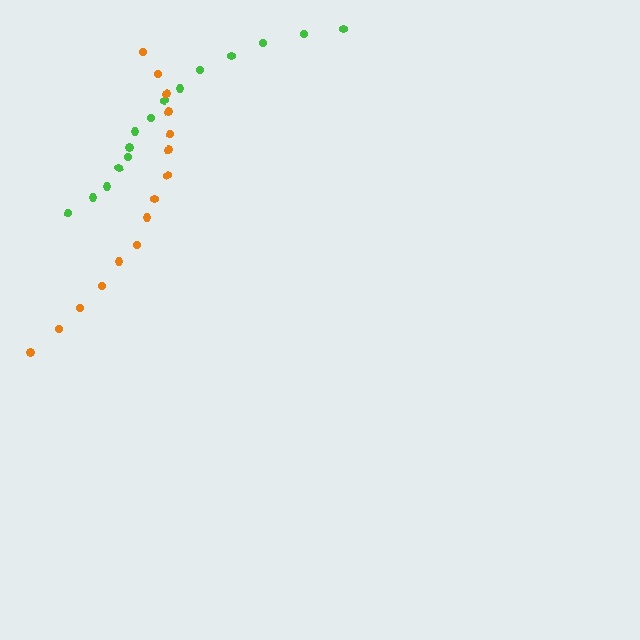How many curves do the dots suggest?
There are 2 distinct paths.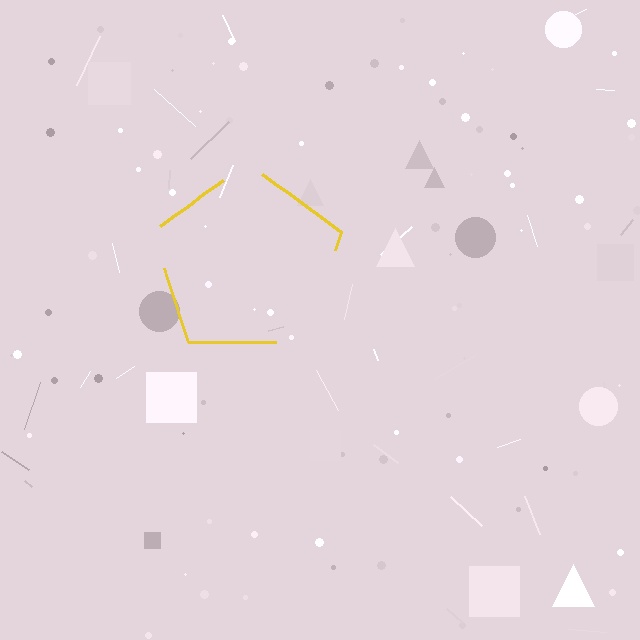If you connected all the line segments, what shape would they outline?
They would outline a pentagon.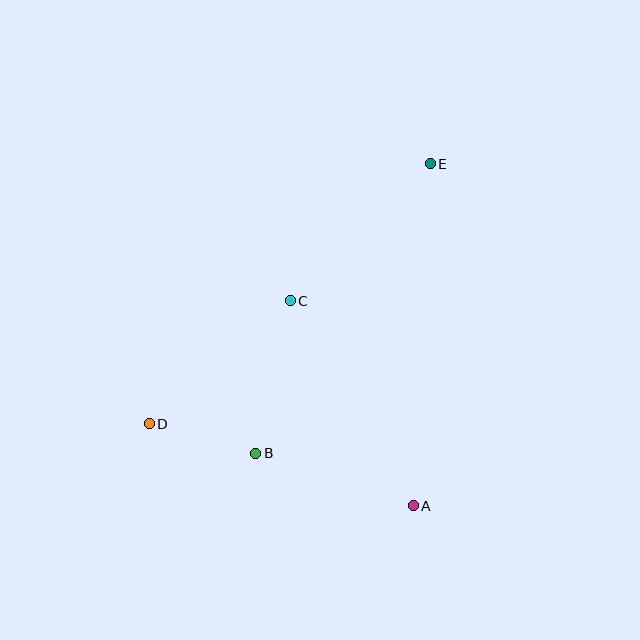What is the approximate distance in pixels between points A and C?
The distance between A and C is approximately 239 pixels.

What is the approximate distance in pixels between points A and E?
The distance between A and E is approximately 342 pixels.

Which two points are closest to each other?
Points B and D are closest to each other.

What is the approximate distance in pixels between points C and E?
The distance between C and E is approximately 196 pixels.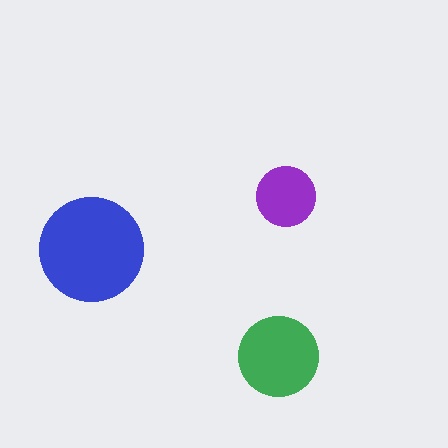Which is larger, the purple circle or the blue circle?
The blue one.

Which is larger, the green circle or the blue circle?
The blue one.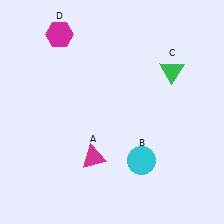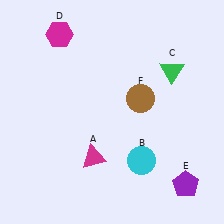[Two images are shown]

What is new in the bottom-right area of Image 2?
A purple pentagon (E) was added in the bottom-right area of Image 2.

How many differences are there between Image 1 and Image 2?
There are 2 differences between the two images.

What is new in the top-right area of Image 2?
A brown circle (F) was added in the top-right area of Image 2.